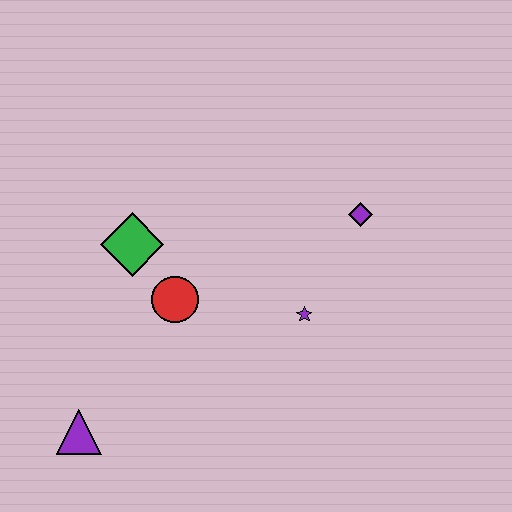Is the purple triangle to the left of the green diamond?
Yes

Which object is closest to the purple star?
The purple diamond is closest to the purple star.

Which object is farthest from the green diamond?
The purple diamond is farthest from the green diamond.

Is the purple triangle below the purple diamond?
Yes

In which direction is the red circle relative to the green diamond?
The red circle is below the green diamond.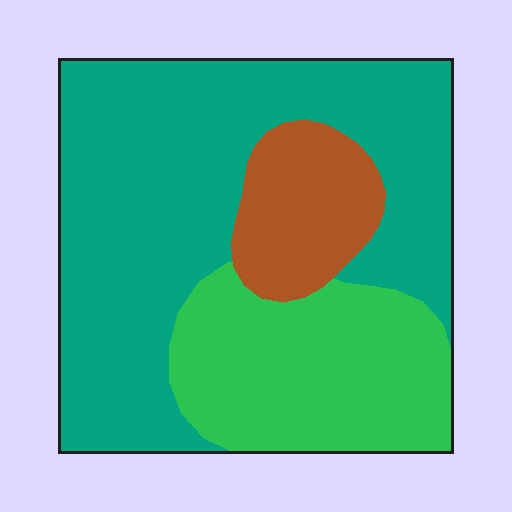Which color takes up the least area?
Brown, at roughly 15%.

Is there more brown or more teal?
Teal.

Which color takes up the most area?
Teal, at roughly 60%.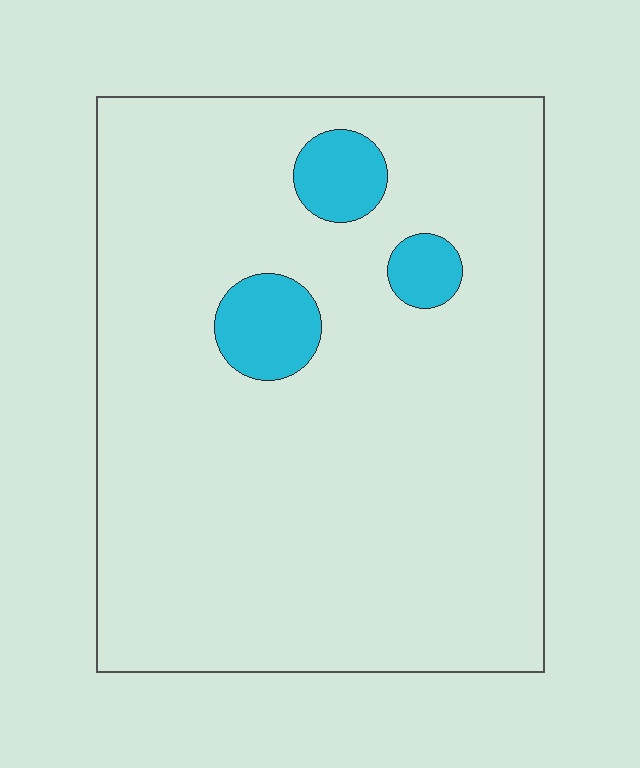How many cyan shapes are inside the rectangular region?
3.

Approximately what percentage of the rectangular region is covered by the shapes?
Approximately 10%.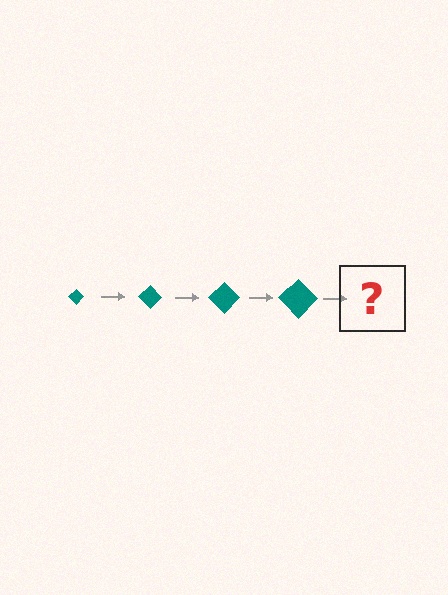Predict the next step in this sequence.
The next step is a teal diamond, larger than the previous one.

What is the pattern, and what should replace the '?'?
The pattern is that the diamond gets progressively larger each step. The '?' should be a teal diamond, larger than the previous one.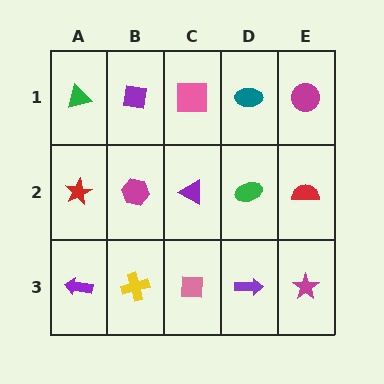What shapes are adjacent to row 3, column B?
A magenta hexagon (row 2, column B), a purple arrow (row 3, column A), a pink square (row 3, column C).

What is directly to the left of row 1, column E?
A teal ellipse.